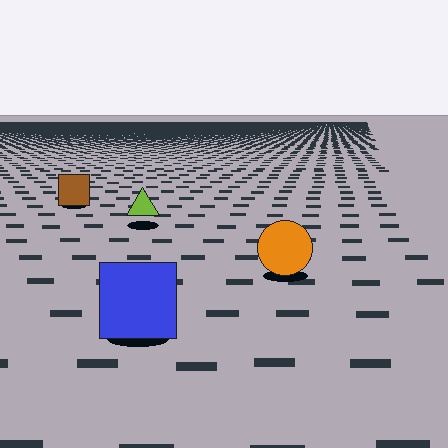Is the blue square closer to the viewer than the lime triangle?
Yes. The blue square is closer — you can tell from the texture gradient: the ground texture is coarser near it.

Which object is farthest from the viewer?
The brown square is farthest from the viewer. It appears smaller and the ground texture around it is denser.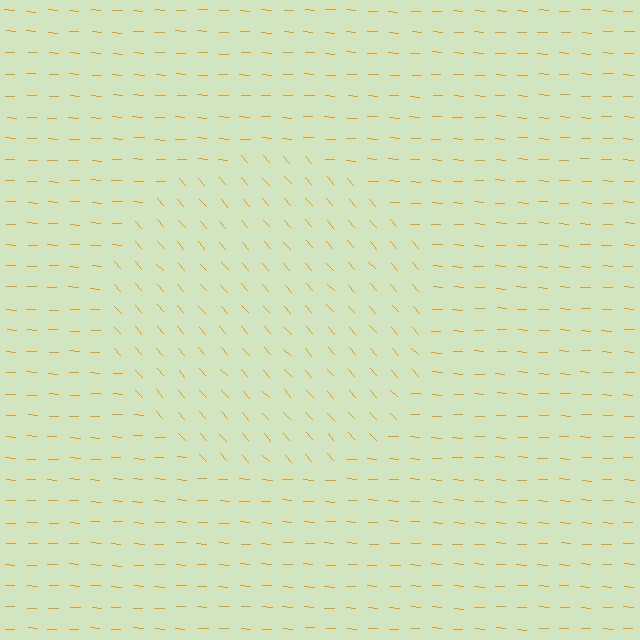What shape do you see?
I see a circle.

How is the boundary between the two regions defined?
The boundary is defined purely by a change in line orientation (approximately 45 degrees difference). All lines are the same color and thickness.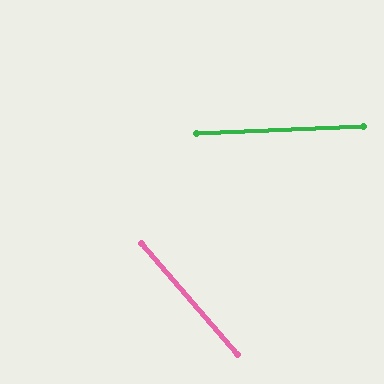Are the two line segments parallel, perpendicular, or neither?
Neither parallel nor perpendicular — they differ by about 52°.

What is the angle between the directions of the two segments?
Approximately 52 degrees.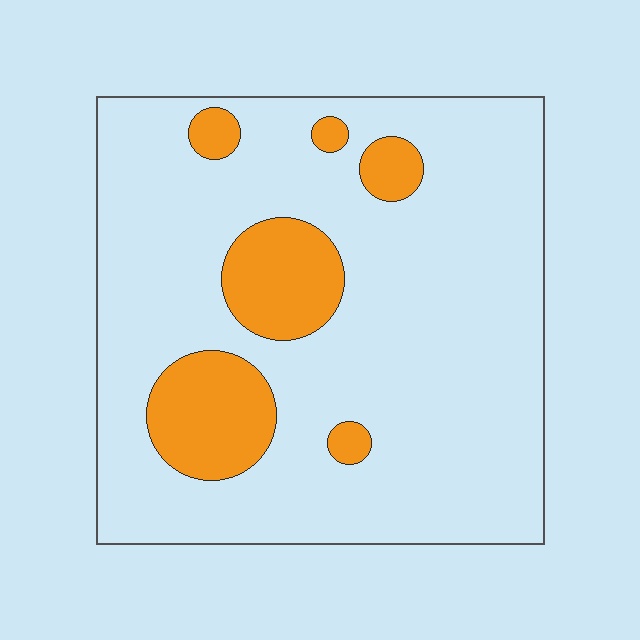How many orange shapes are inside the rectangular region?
6.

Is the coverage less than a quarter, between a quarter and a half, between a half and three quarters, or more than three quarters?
Less than a quarter.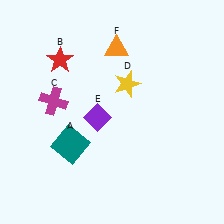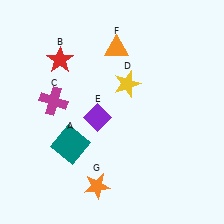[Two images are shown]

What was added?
An orange star (G) was added in Image 2.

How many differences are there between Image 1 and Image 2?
There is 1 difference between the two images.